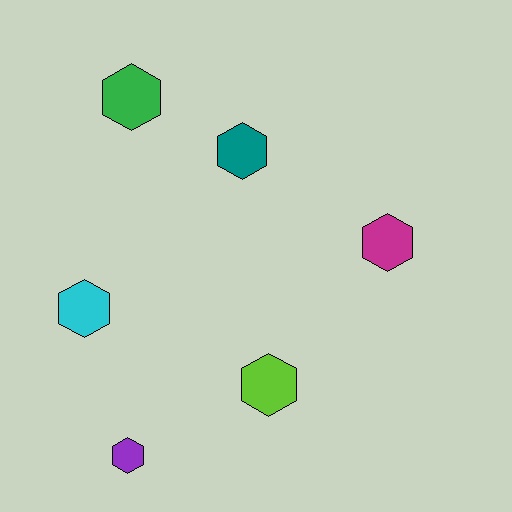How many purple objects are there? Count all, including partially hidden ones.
There is 1 purple object.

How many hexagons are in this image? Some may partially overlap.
There are 6 hexagons.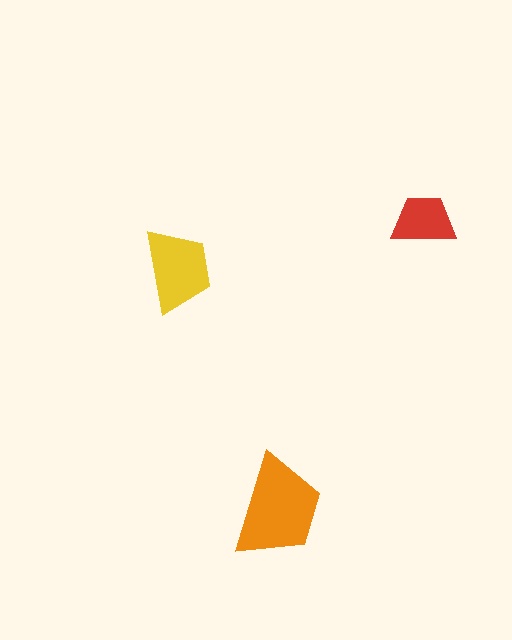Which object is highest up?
The red trapezoid is topmost.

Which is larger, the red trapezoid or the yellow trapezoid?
The yellow one.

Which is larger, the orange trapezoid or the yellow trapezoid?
The orange one.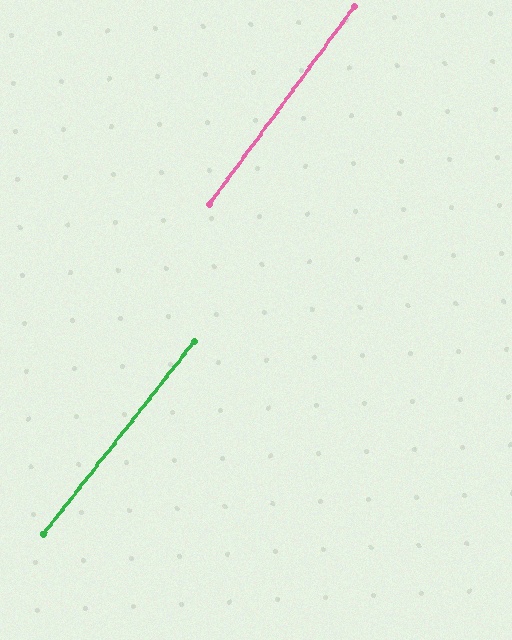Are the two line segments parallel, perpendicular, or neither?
Parallel — their directions differ by only 1.7°.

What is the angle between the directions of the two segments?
Approximately 2 degrees.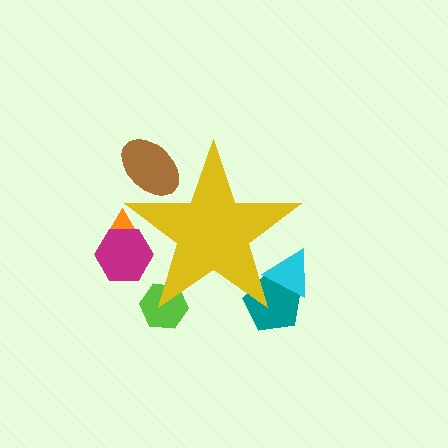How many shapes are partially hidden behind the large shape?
6 shapes are partially hidden.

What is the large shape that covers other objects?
A yellow star.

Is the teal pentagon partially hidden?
Yes, the teal pentagon is partially hidden behind the yellow star.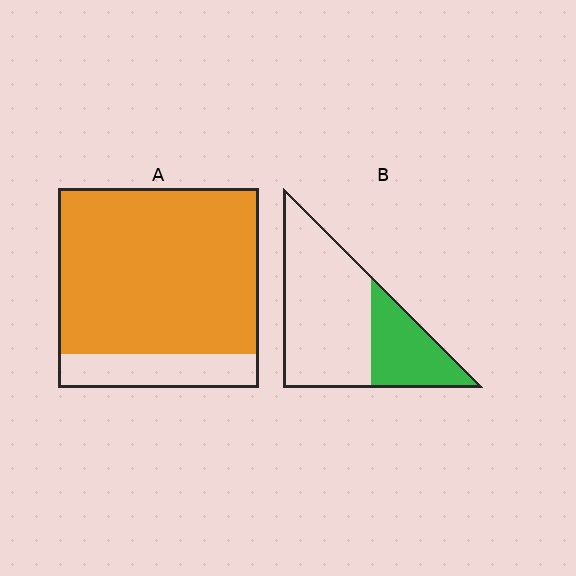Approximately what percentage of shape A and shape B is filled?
A is approximately 85% and B is approximately 30%.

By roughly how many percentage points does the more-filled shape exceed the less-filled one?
By roughly 50 percentage points (A over B).